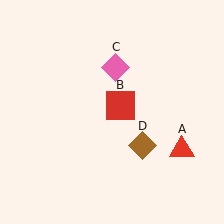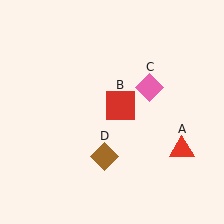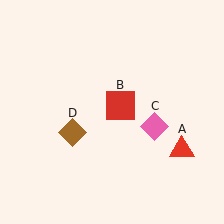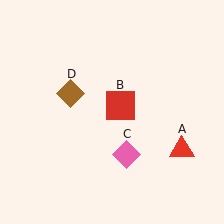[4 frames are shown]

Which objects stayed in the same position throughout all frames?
Red triangle (object A) and red square (object B) remained stationary.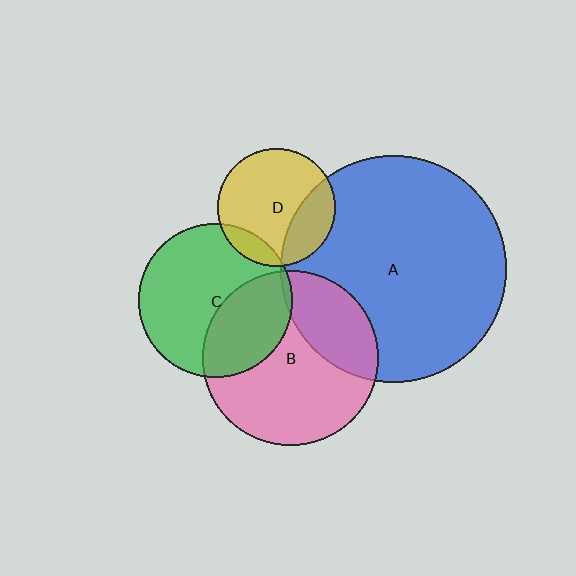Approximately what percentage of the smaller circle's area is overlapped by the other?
Approximately 25%.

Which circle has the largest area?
Circle A (blue).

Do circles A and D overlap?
Yes.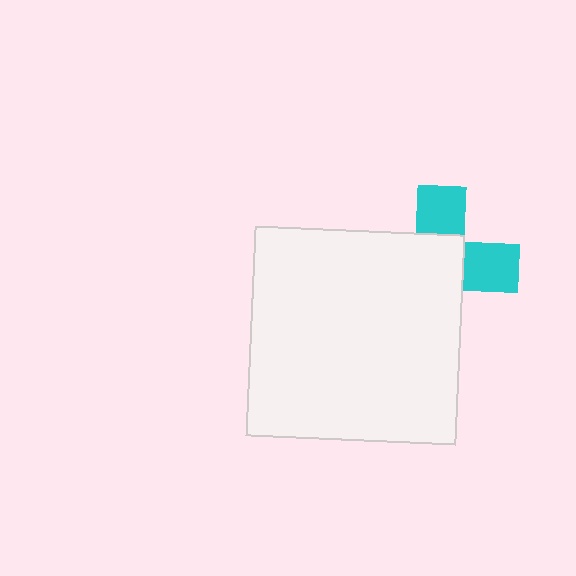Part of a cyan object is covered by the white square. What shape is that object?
It is a cross.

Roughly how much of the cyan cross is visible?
A small part of it is visible (roughly 38%).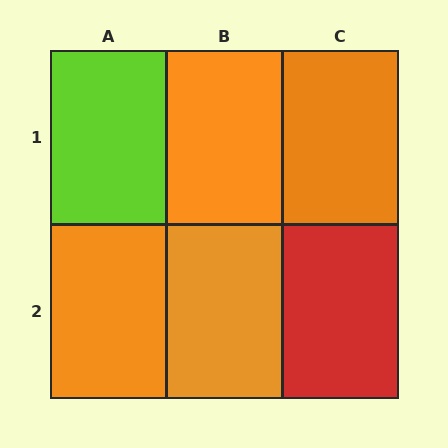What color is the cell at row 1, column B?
Orange.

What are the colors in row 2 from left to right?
Orange, orange, red.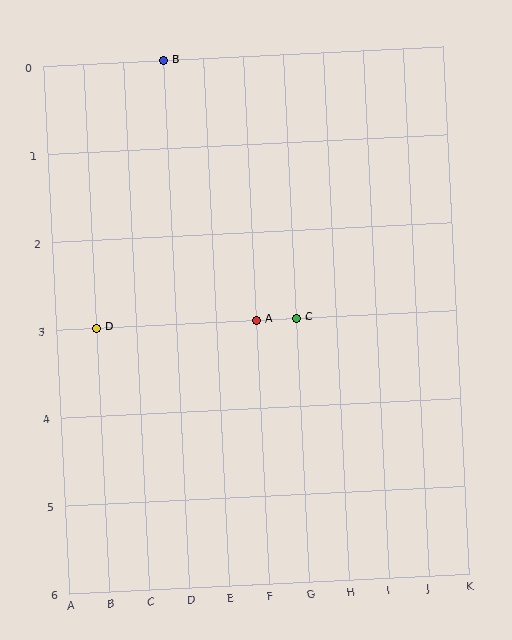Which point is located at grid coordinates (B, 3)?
Point D is at (B, 3).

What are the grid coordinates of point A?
Point A is at grid coordinates (F, 3).